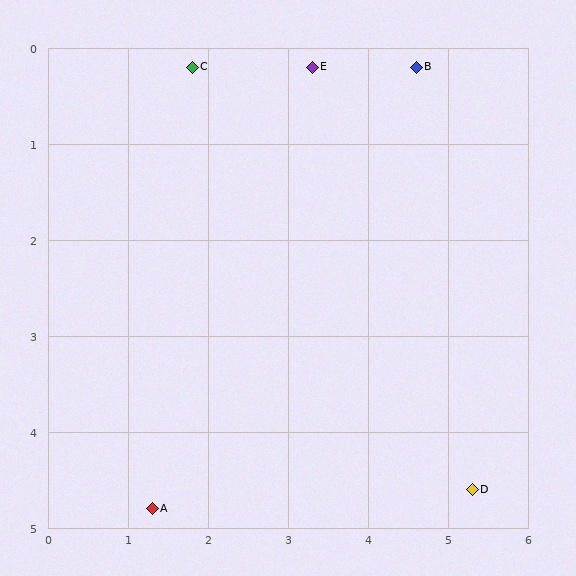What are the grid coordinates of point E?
Point E is at approximately (3.3, 0.2).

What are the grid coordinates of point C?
Point C is at approximately (1.8, 0.2).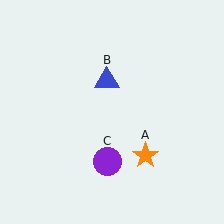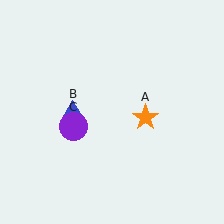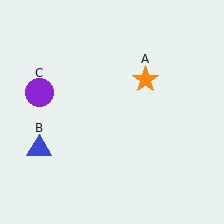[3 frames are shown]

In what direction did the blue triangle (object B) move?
The blue triangle (object B) moved down and to the left.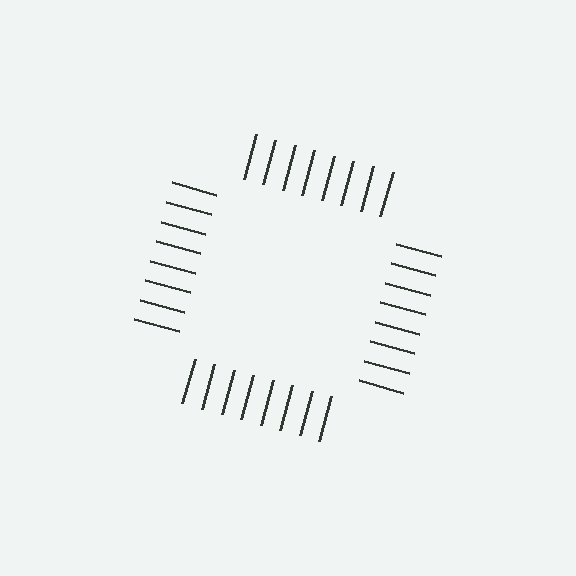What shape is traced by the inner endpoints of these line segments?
An illusory square — the line segments terminate on its edges but no continuous stroke is drawn.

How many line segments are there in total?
32 — 8 along each of the 4 edges.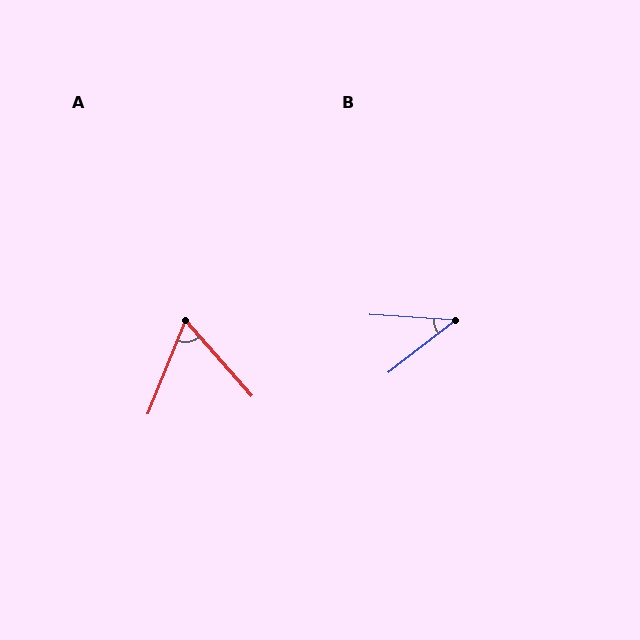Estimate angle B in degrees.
Approximately 42 degrees.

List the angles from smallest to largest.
B (42°), A (63°).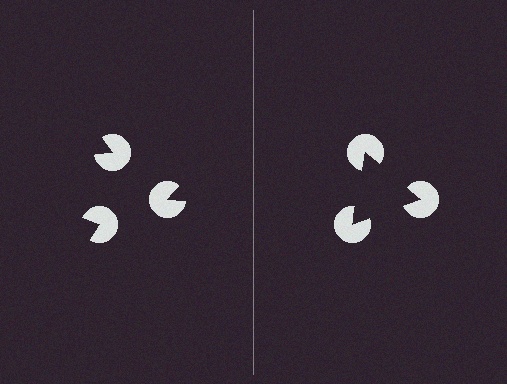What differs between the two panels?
The pac-man discs are positioned identically on both sides; only the wedge orientations differ. On the right they align to a triangle; on the left they are misaligned.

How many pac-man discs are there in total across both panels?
6 — 3 on each side.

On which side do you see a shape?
An illusory triangle appears on the right side. On the left side the wedge cuts are rotated, so no coherent shape forms.